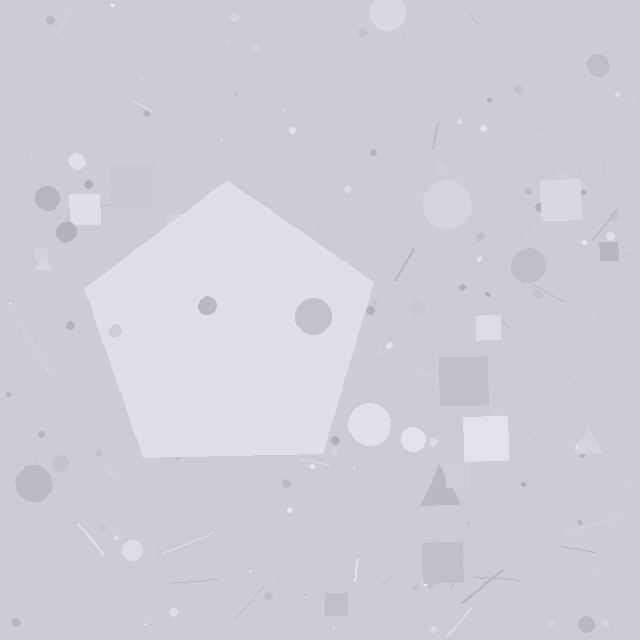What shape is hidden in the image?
A pentagon is hidden in the image.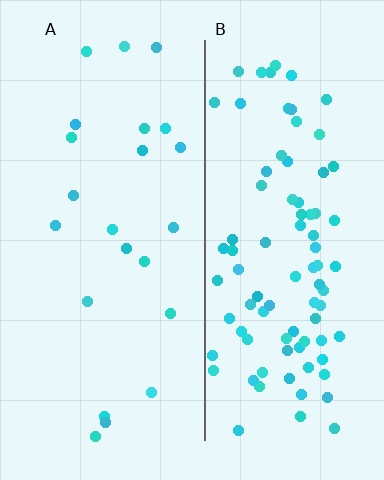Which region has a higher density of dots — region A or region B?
B (the right).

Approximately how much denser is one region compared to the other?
Approximately 4.0× — region B over region A.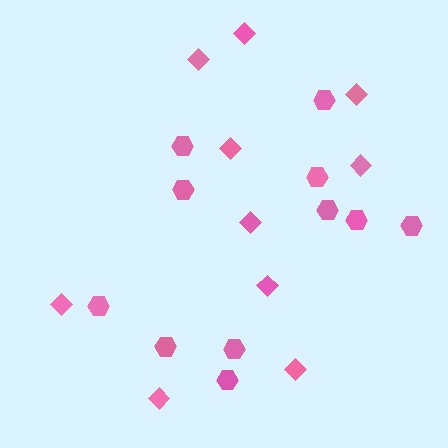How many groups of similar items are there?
There are 2 groups: one group of diamonds (10) and one group of hexagons (11).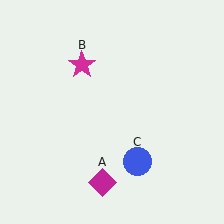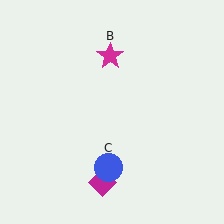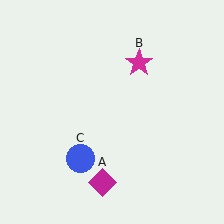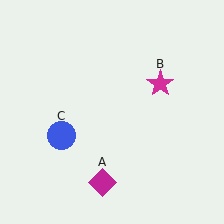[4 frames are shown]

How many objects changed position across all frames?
2 objects changed position: magenta star (object B), blue circle (object C).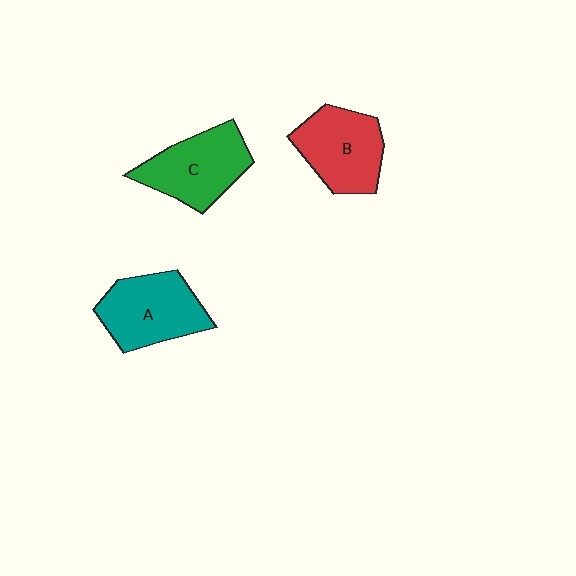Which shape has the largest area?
Shape A (teal).